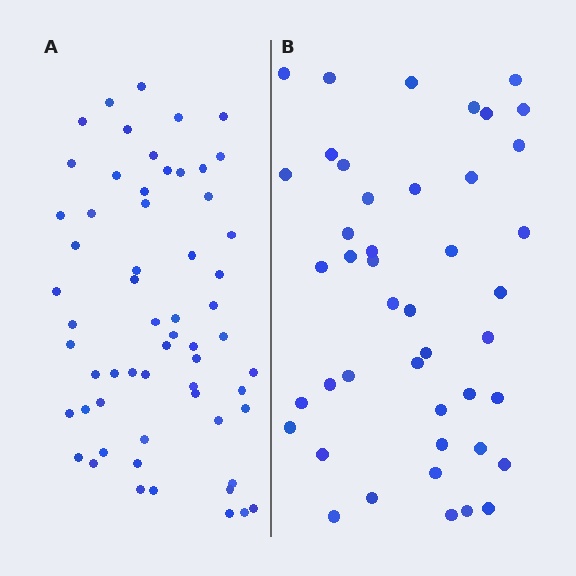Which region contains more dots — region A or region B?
Region A (the left region) has more dots.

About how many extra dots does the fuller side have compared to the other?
Region A has approximately 15 more dots than region B.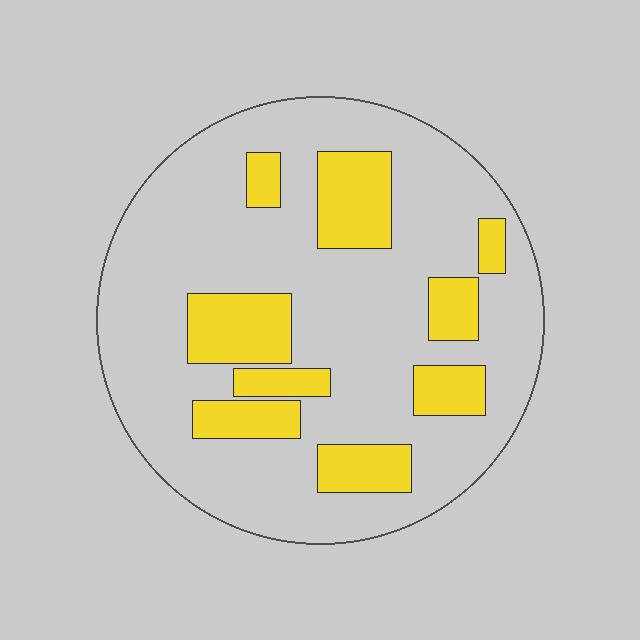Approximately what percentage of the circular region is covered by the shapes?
Approximately 25%.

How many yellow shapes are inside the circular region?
9.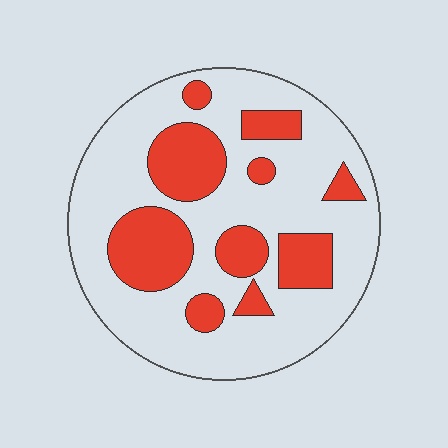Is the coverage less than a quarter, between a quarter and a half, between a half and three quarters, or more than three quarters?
Between a quarter and a half.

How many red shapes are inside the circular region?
10.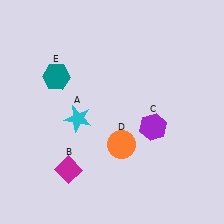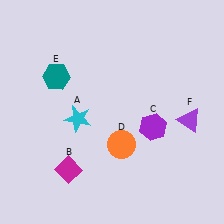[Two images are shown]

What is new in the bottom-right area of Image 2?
A purple triangle (F) was added in the bottom-right area of Image 2.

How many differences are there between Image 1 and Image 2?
There is 1 difference between the two images.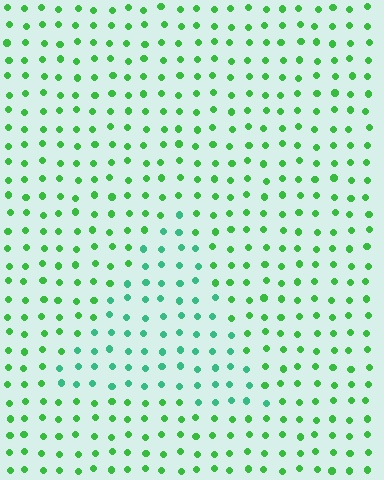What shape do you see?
I see a triangle.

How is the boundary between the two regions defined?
The boundary is defined purely by a slight shift in hue (about 32 degrees). Spacing, size, and orientation are identical on both sides.